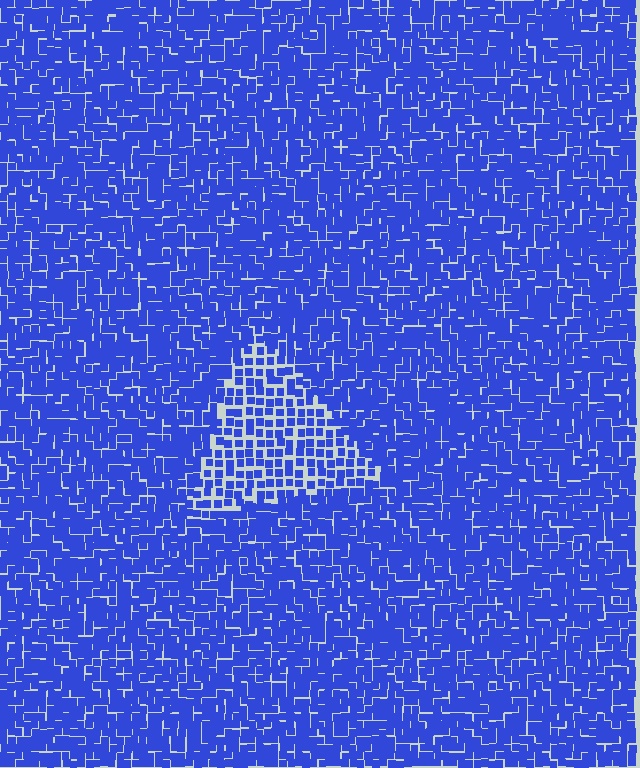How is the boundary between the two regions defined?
The boundary is defined by a change in element density (approximately 1.7x ratio). All elements are the same color, size, and shape.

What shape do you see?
I see a triangle.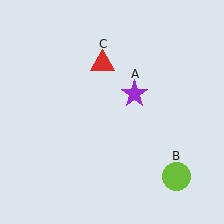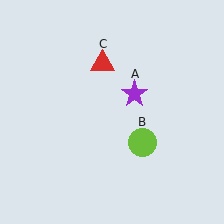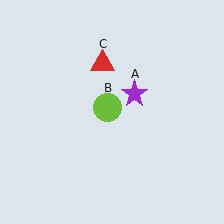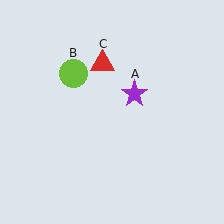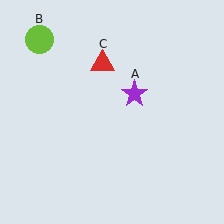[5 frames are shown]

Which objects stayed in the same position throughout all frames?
Purple star (object A) and red triangle (object C) remained stationary.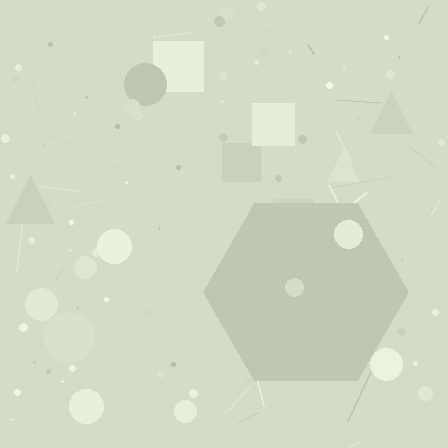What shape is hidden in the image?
A hexagon is hidden in the image.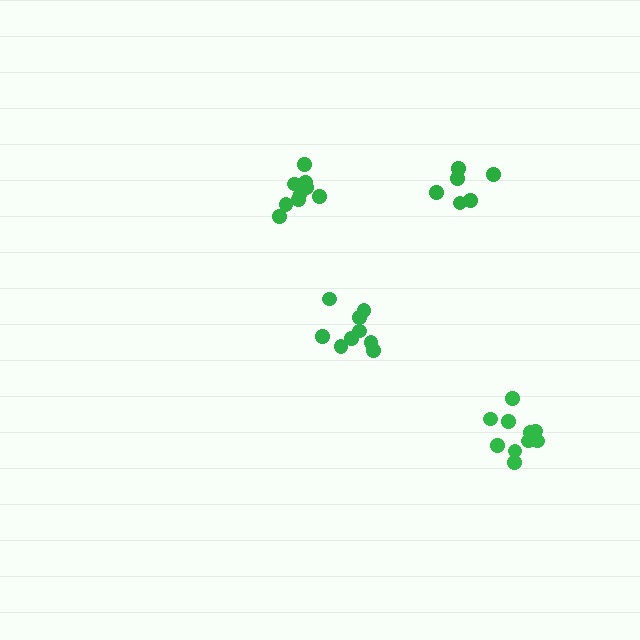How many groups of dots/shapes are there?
There are 4 groups.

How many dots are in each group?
Group 1: 9 dots, Group 2: 9 dots, Group 3: 6 dots, Group 4: 10 dots (34 total).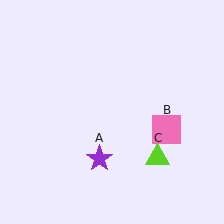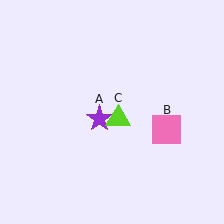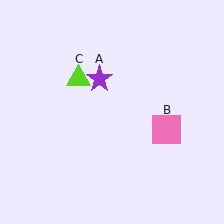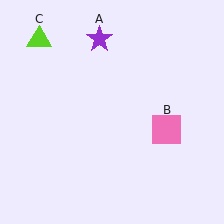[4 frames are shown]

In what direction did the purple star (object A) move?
The purple star (object A) moved up.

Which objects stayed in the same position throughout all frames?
Pink square (object B) remained stationary.